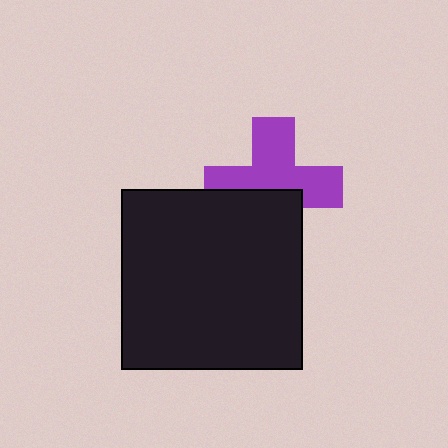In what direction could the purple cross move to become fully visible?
The purple cross could move up. That would shift it out from behind the black square entirely.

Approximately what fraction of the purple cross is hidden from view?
Roughly 39% of the purple cross is hidden behind the black square.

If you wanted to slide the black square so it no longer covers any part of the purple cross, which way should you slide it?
Slide it down — that is the most direct way to separate the two shapes.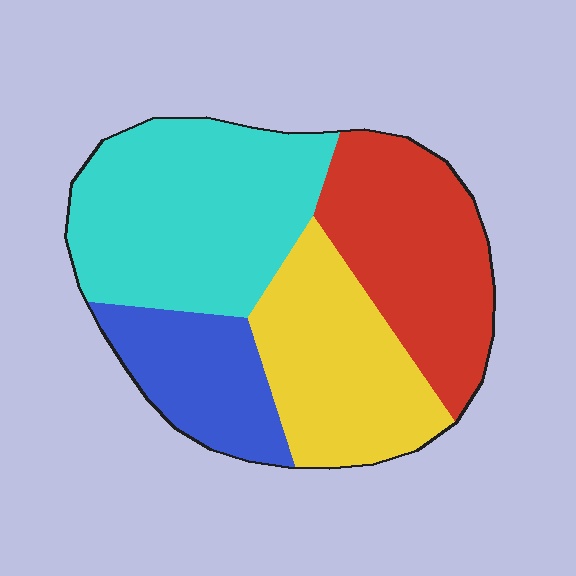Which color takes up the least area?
Blue, at roughly 15%.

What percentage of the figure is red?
Red covers 26% of the figure.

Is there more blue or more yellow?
Yellow.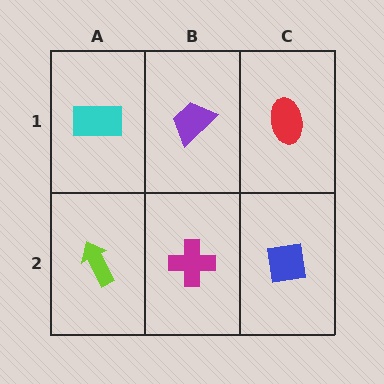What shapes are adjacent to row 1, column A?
A lime arrow (row 2, column A), a purple trapezoid (row 1, column B).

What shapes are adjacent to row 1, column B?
A magenta cross (row 2, column B), a cyan rectangle (row 1, column A), a red ellipse (row 1, column C).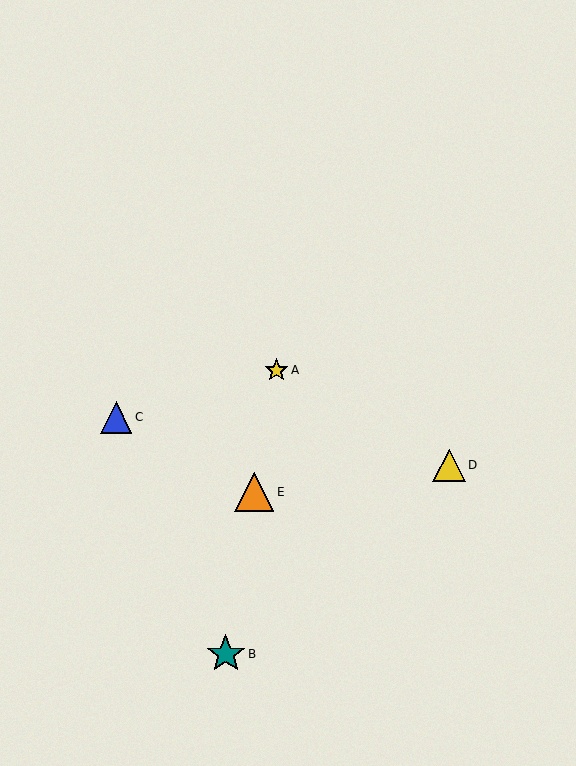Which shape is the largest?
The orange triangle (labeled E) is the largest.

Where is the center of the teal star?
The center of the teal star is at (226, 654).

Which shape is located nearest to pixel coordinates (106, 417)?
The blue triangle (labeled C) at (116, 418) is nearest to that location.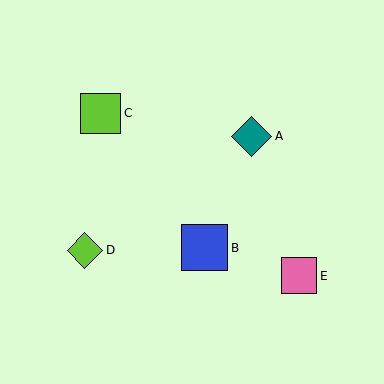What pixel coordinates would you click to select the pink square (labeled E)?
Click at (299, 276) to select the pink square E.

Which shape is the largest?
The blue square (labeled B) is the largest.